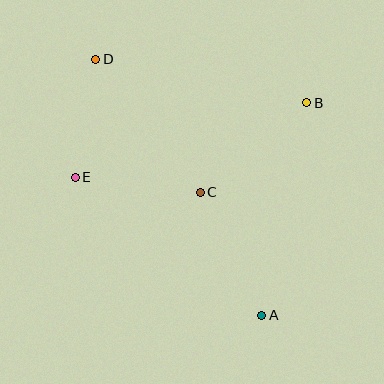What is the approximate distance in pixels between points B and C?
The distance between B and C is approximately 139 pixels.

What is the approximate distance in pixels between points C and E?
The distance between C and E is approximately 126 pixels.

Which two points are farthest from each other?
Points A and D are farthest from each other.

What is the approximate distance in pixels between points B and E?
The distance between B and E is approximately 243 pixels.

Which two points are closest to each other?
Points D and E are closest to each other.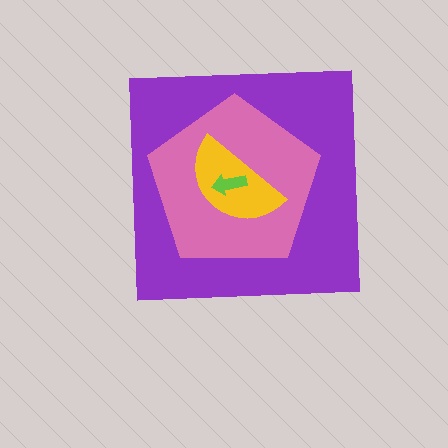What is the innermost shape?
The lime arrow.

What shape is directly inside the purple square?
The pink pentagon.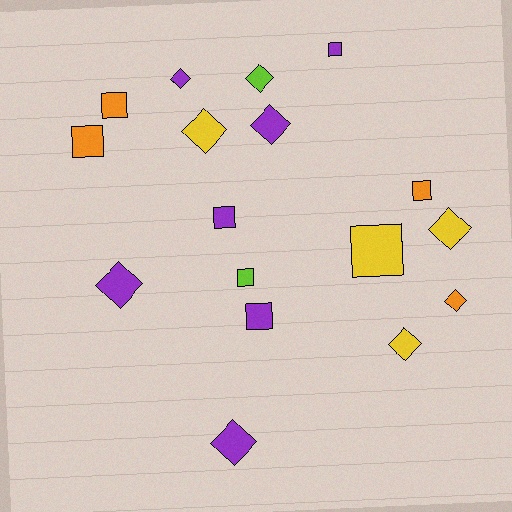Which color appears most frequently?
Purple, with 7 objects.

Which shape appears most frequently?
Diamond, with 9 objects.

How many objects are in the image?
There are 17 objects.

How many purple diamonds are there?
There are 4 purple diamonds.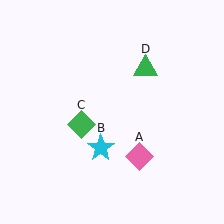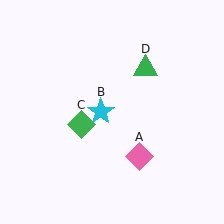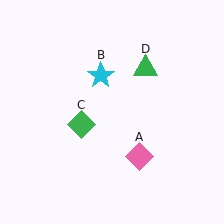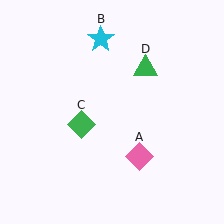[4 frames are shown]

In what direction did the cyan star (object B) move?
The cyan star (object B) moved up.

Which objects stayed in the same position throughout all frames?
Pink diamond (object A) and green diamond (object C) and green triangle (object D) remained stationary.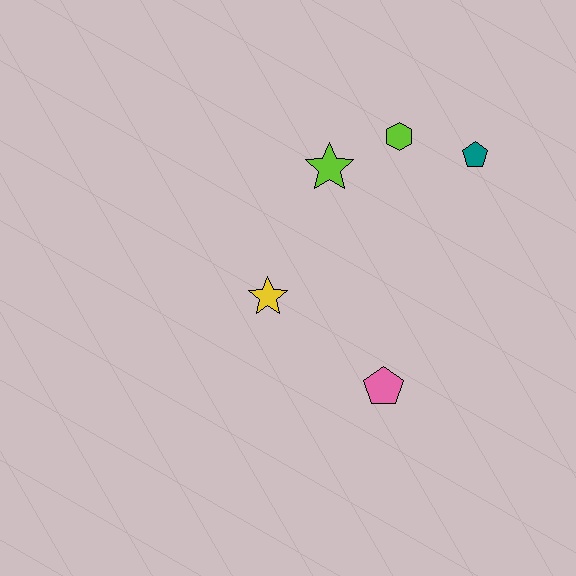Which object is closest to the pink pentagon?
The yellow star is closest to the pink pentagon.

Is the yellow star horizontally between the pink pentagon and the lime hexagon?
No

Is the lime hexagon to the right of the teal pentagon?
No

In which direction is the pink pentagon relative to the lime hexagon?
The pink pentagon is below the lime hexagon.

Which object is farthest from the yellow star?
The teal pentagon is farthest from the yellow star.